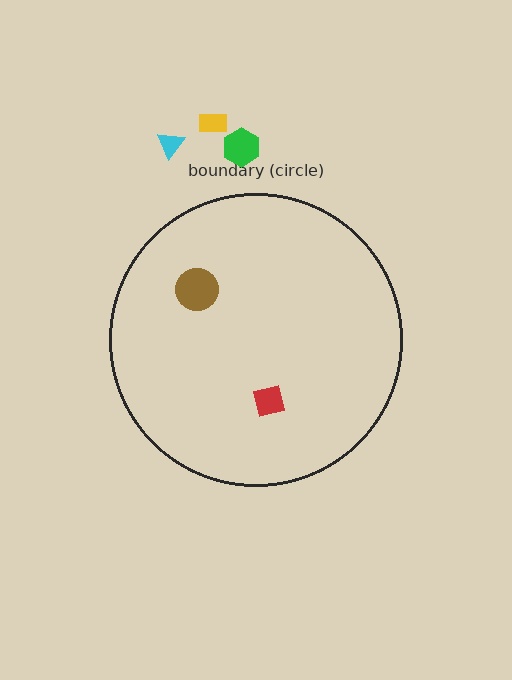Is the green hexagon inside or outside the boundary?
Outside.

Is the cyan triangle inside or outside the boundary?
Outside.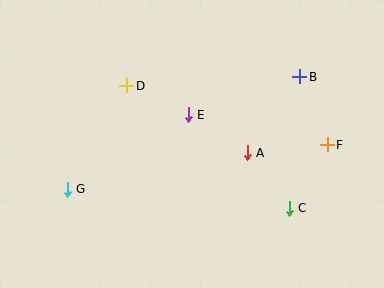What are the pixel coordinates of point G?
Point G is at (67, 189).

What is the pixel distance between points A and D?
The distance between A and D is 138 pixels.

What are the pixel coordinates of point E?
Point E is at (188, 115).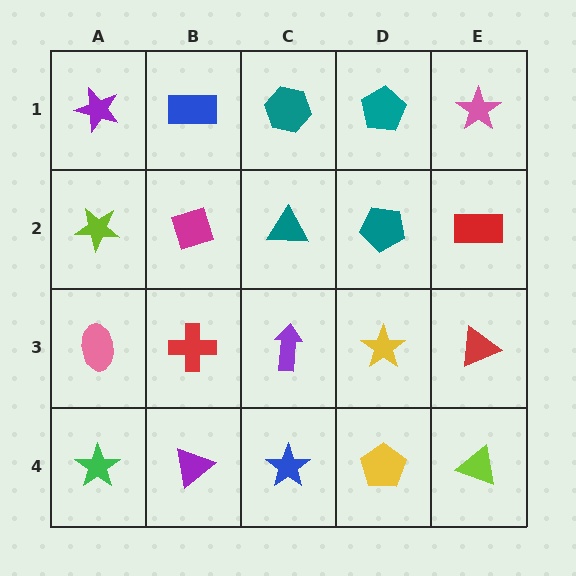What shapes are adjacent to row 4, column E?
A red triangle (row 3, column E), a yellow pentagon (row 4, column D).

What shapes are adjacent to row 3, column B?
A magenta diamond (row 2, column B), a purple triangle (row 4, column B), a pink ellipse (row 3, column A), a purple arrow (row 3, column C).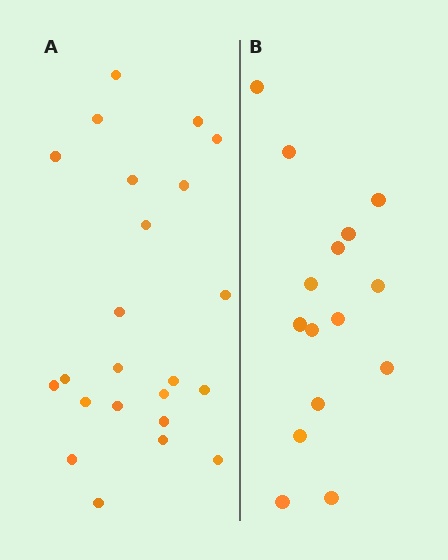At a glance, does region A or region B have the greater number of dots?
Region A (the left region) has more dots.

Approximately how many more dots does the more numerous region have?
Region A has roughly 8 or so more dots than region B.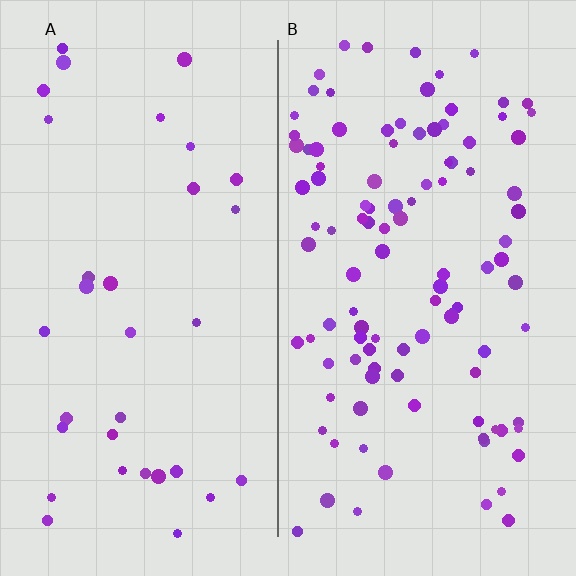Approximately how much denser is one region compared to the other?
Approximately 3.2× — region B over region A.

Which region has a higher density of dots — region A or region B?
B (the right).